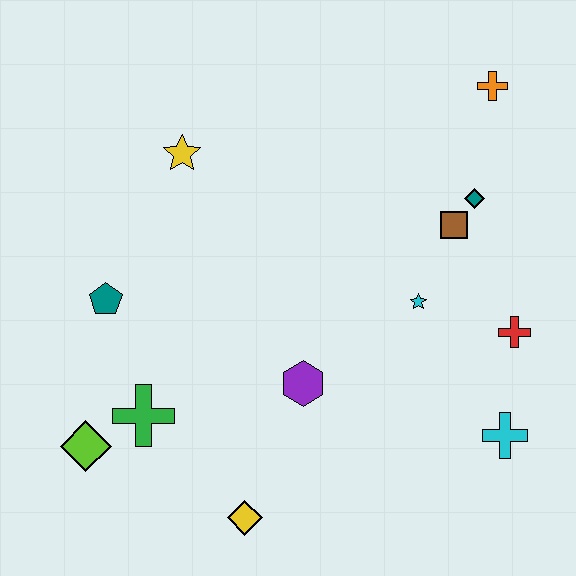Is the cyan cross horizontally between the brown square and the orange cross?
No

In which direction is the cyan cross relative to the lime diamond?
The cyan cross is to the right of the lime diamond.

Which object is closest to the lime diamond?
The green cross is closest to the lime diamond.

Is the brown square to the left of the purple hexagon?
No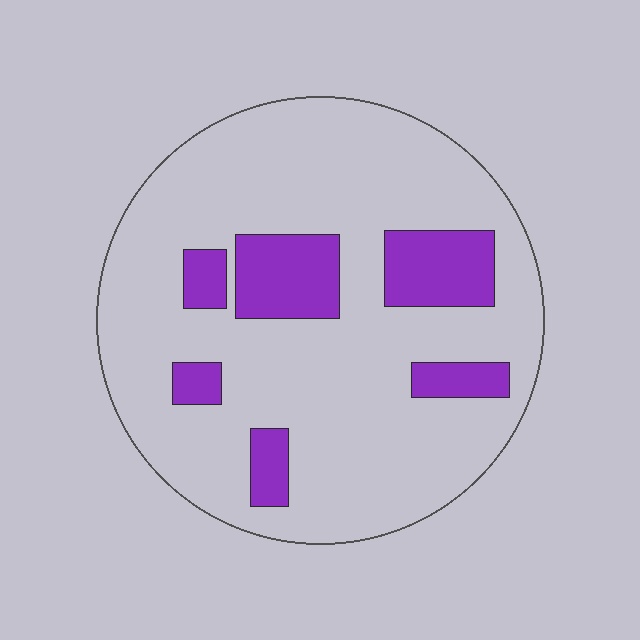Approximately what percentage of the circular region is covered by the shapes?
Approximately 20%.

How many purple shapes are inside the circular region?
6.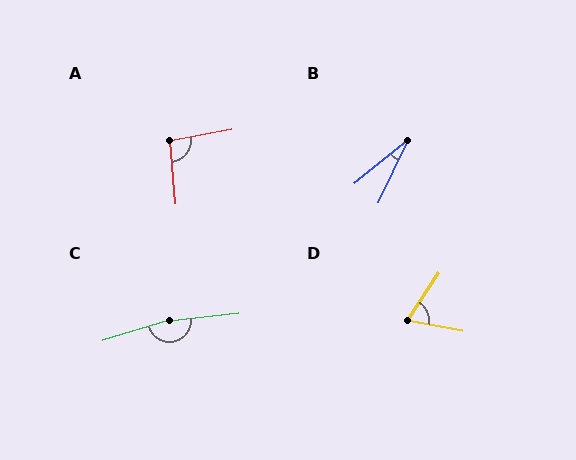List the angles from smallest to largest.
B (26°), D (67°), A (95°), C (169°).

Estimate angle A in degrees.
Approximately 95 degrees.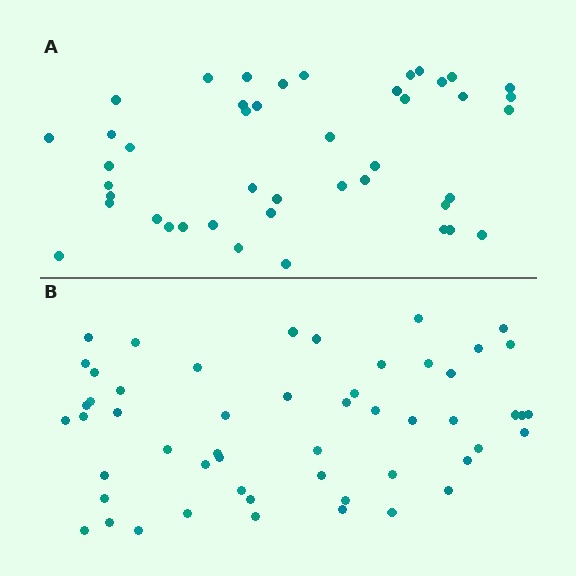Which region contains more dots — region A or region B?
Region B (the bottom region) has more dots.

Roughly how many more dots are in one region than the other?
Region B has roughly 8 or so more dots than region A.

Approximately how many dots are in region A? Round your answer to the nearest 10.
About 40 dots. (The exact count is 44, which rounds to 40.)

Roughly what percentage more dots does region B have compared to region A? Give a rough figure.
About 20% more.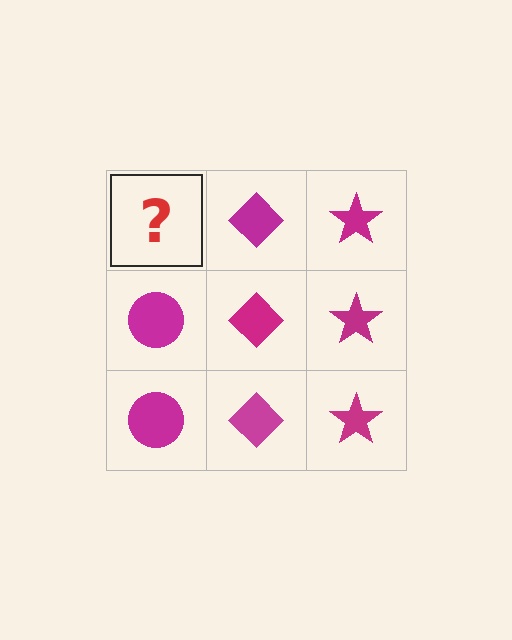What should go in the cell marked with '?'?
The missing cell should contain a magenta circle.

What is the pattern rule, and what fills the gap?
The rule is that each column has a consistent shape. The gap should be filled with a magenta circle.